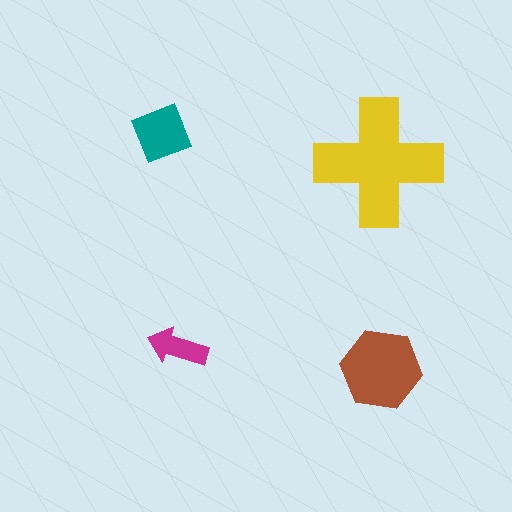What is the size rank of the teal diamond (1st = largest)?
3rd.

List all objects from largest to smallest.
The yellow cross, the brown hexagon, the teal diamond, the magenta arrow.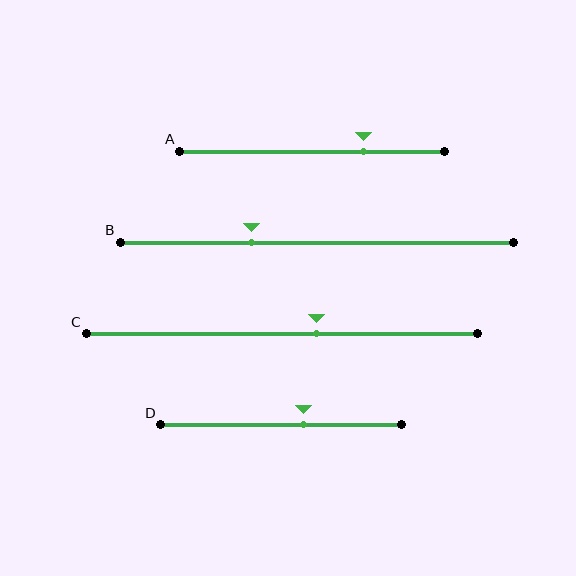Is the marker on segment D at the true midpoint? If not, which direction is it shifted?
No, the marker on segment D is shifted to the right by about 9% of the segment length.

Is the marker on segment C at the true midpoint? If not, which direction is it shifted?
No, the marker on segment C is shifted to the right by about 9% of the segment length.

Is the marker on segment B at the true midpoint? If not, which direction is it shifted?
No, the marker on segment B is shifted to the left by about 17% of the segment length.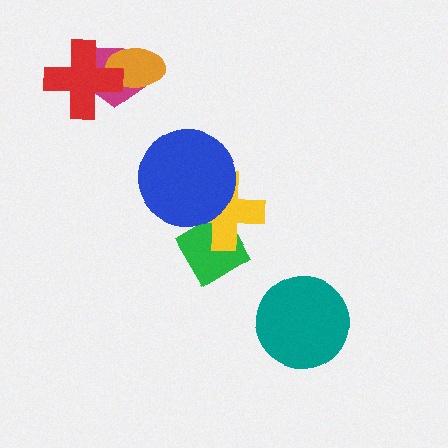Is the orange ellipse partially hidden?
Yes, it is partially covered by another shape.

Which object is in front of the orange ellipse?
The red cross is in front of the orange ellipse.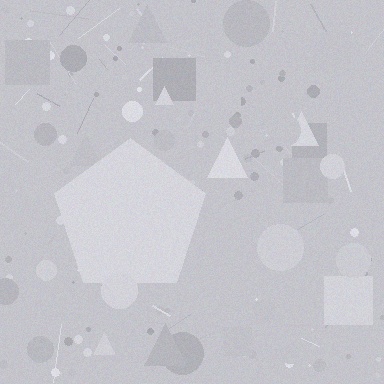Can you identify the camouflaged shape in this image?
The camouflaged shape is a pentagon.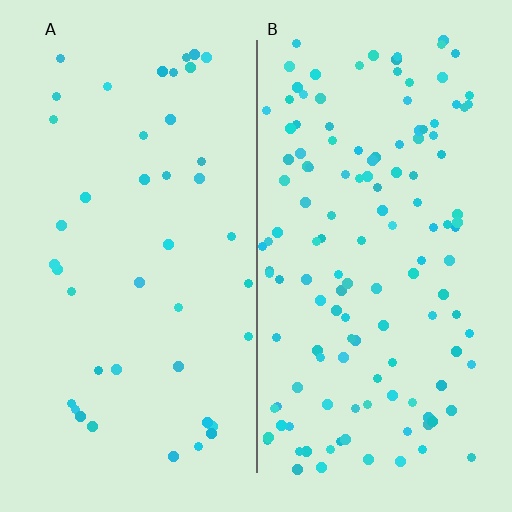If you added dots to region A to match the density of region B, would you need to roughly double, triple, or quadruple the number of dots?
Approximately triple.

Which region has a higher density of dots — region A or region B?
B (the right).